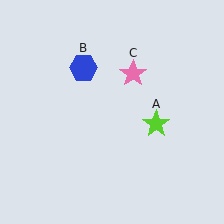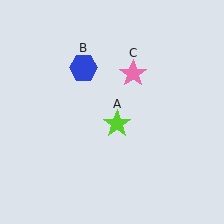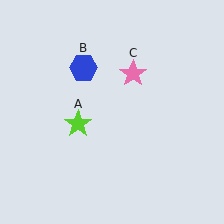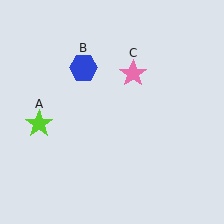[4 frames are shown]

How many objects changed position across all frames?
1 object changed position: lime star (object A).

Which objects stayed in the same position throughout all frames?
Blue hexagon (object B) and pink star (object C) remained stationary.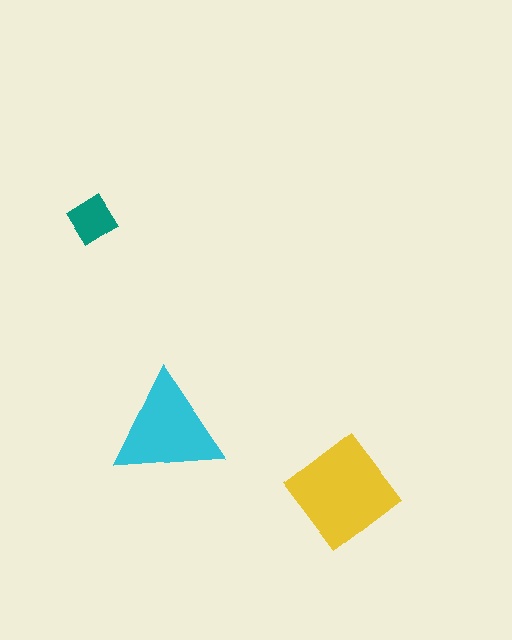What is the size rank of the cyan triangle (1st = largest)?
2nd.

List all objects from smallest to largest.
The teal diamond, the cyan triangle, the yellow diamond.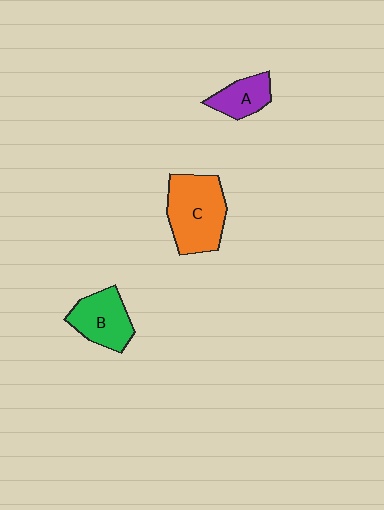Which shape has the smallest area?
Shape A (purple).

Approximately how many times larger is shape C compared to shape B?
Approximately 1.4 times.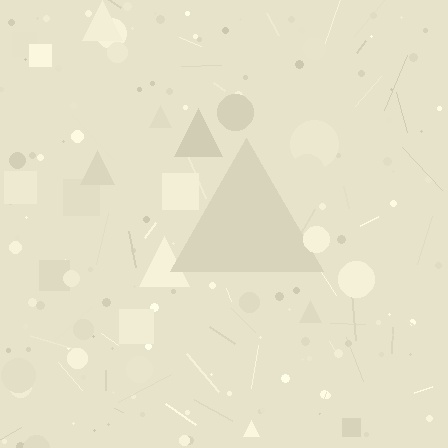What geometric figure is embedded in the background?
A triangle is embedded in the background.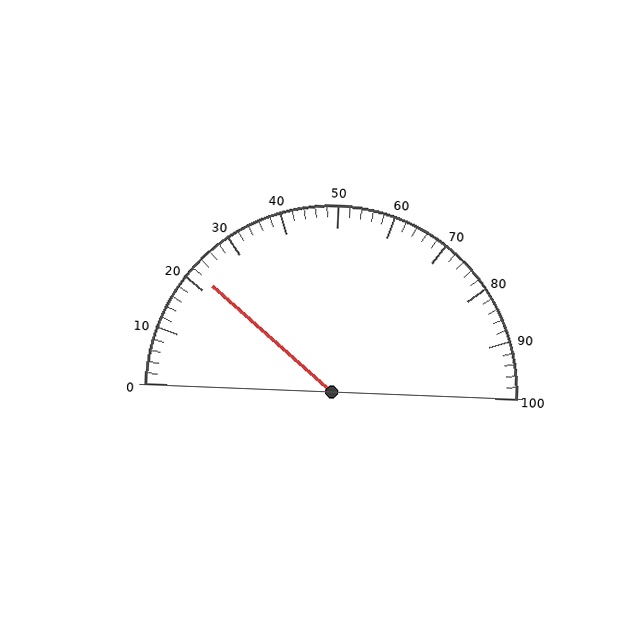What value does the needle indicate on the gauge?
The needle indicates approximately 22.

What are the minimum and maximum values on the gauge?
The gauge ranges from 0 to 100.